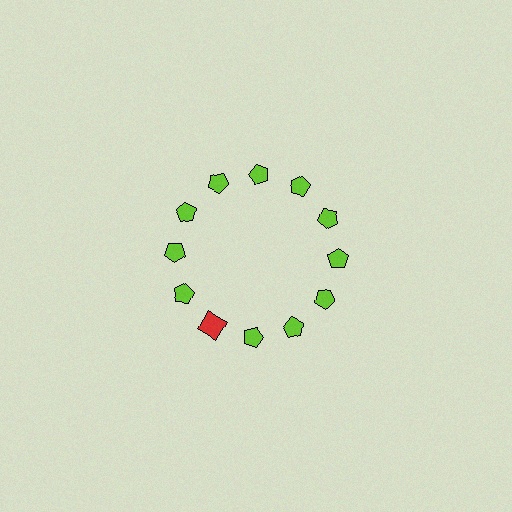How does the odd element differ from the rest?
It differs in both color (red instead of lime) and shape (square instead of pentagon).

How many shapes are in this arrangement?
There are 12 shapes arranged in a ring pattern.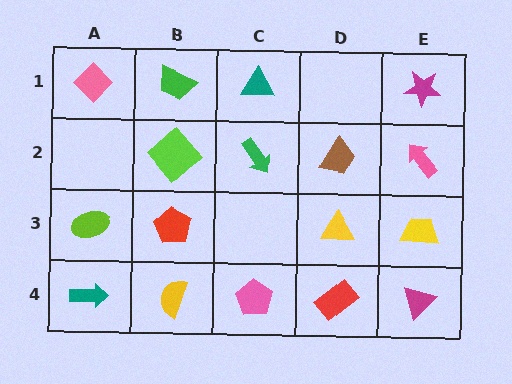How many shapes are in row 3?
4 shapes.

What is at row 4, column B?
A yellow semicircle.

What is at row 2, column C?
A green arrow.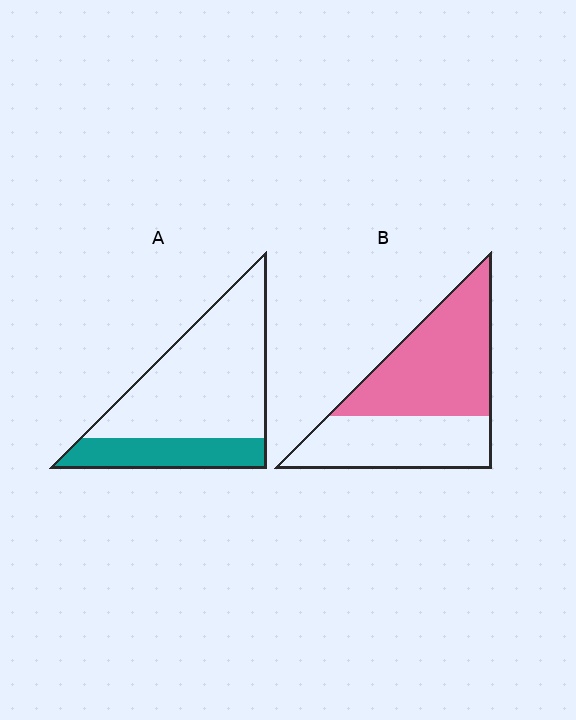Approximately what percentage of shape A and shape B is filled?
A is approximately 25% and B is approximately 55%.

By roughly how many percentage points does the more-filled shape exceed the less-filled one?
By roughly 30 percentage points (B over A).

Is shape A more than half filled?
No.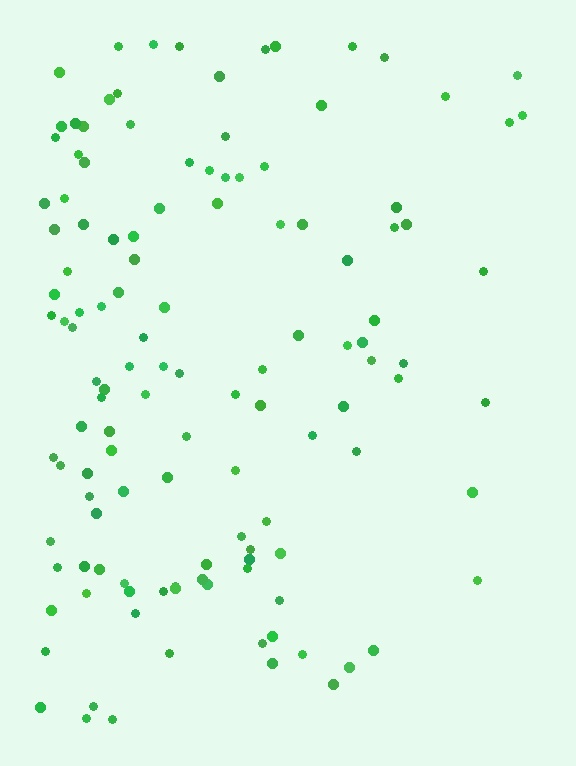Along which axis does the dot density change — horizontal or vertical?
Horizontal.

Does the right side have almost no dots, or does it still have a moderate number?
Still a moderate number, just noticeably fewer than the left.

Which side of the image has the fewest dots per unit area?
The right.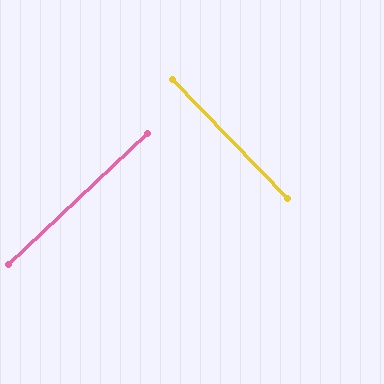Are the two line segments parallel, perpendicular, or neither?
Perpendicular — they meet at approximately 89°.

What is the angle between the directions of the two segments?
Approximately 89 degrees.